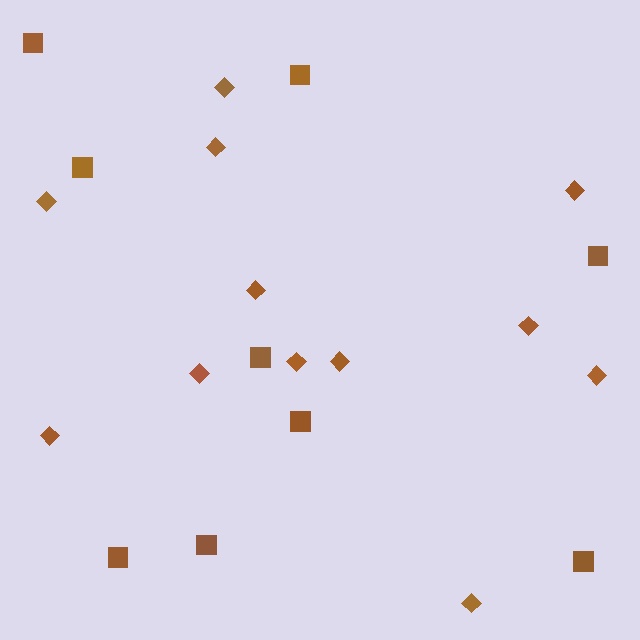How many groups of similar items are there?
There are 2 groups: one group of squares (9) and one group of diamonds (12).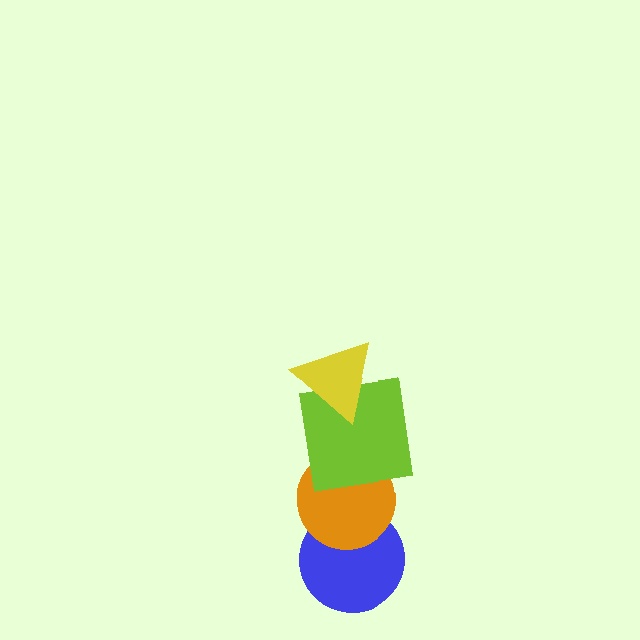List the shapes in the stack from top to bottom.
From top to bottom: the yellow triangle, the lime square, the orange circle, the blue circle.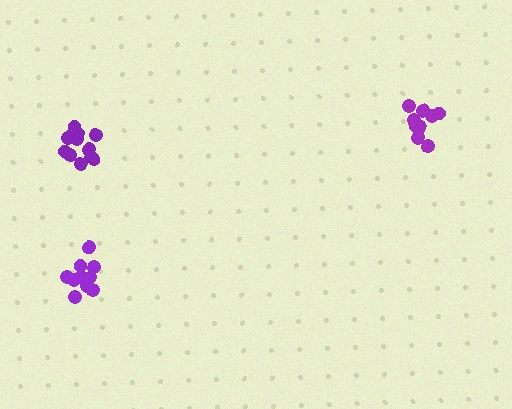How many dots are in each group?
Group 1: 10 dots, Group 2: 12 dots, Group 3: 12 dots (34 total).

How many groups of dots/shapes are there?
There are 3 groups.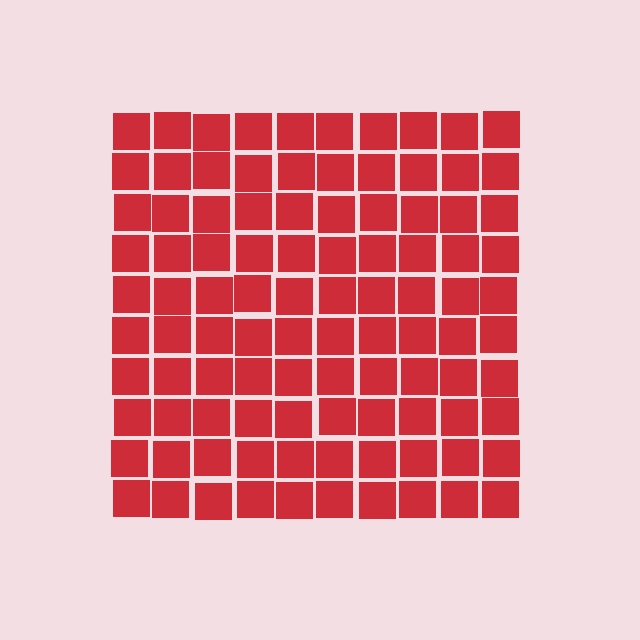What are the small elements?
The small elements are squares.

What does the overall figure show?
The overall figure shows a square.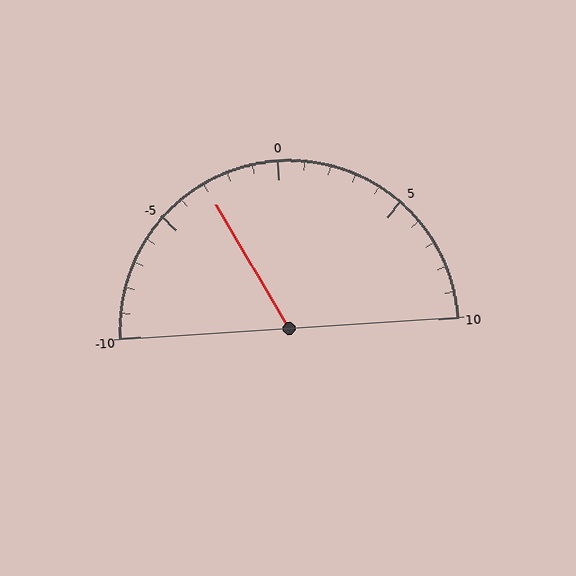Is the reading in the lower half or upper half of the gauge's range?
The reading is in the lower half of the range (-10 to 10).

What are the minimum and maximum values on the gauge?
The gauge ranges from -10 to 10.